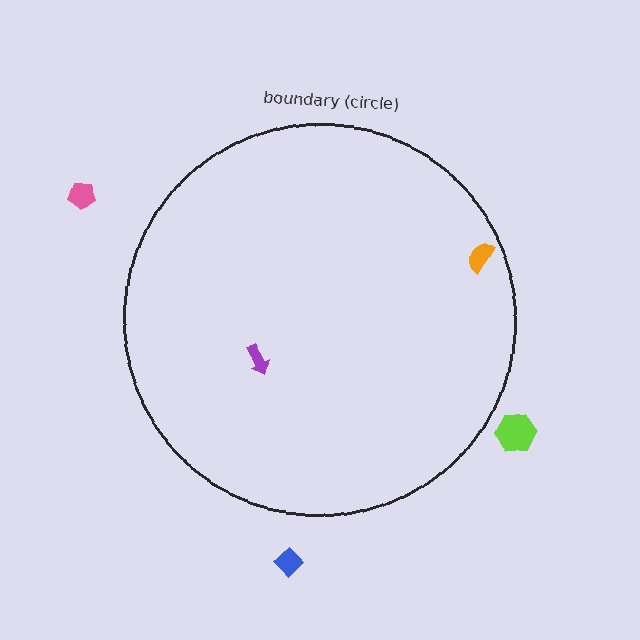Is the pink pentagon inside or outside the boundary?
Outside.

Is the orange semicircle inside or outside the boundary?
Inside.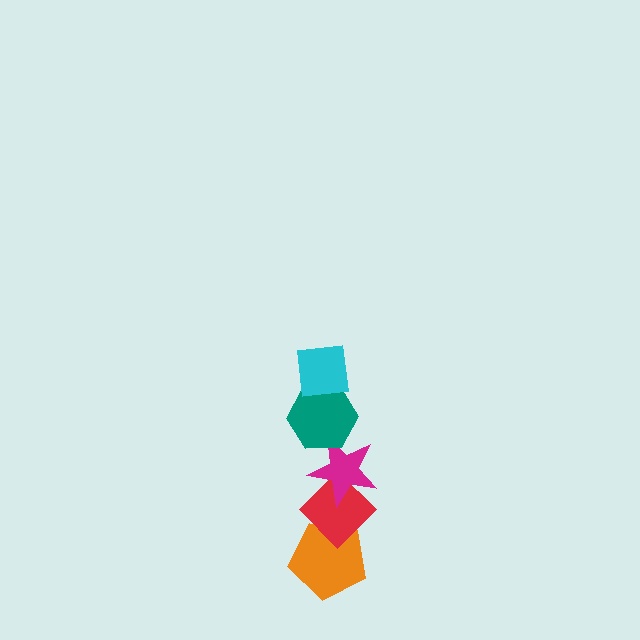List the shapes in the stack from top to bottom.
From top to bottom: the cyan square, the teal hexagon, the magenta star, the red diamond, the orange pentagon.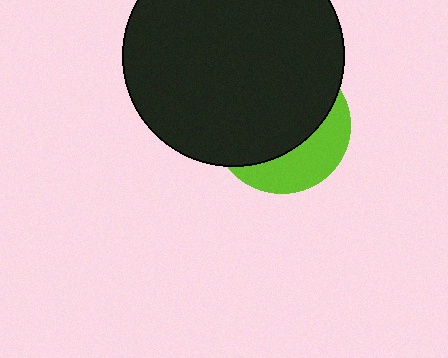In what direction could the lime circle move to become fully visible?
The lime circle could move down. That would shift it out from behind the black circle entirely.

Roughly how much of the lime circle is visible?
A small part of it is visible (roughly 33%).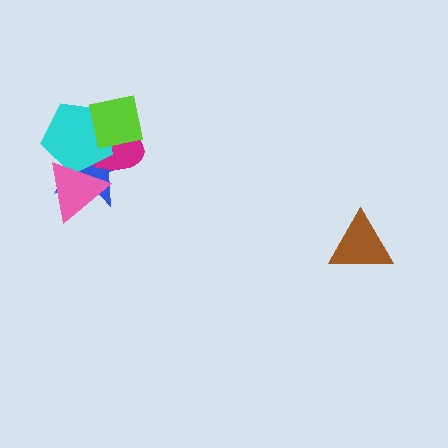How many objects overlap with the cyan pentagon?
4 objects overlap with the cyan pentagon.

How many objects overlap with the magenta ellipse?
4 objects overlap with the magenta ellipse.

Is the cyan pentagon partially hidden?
Yes, it is partially covered by another shape.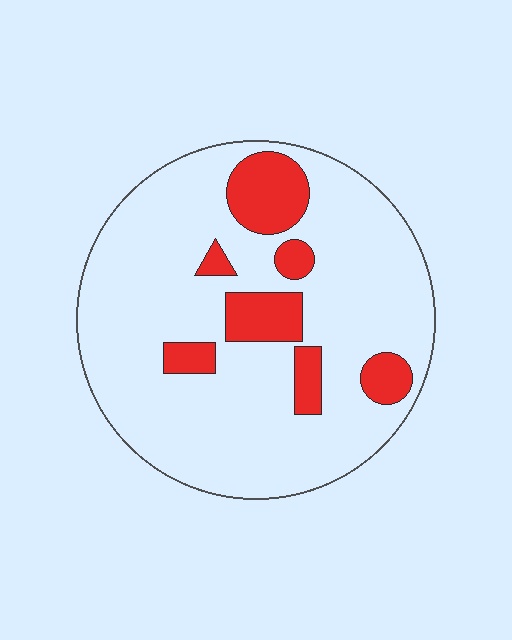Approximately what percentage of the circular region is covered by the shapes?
Approximately 15%.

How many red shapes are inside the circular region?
7.